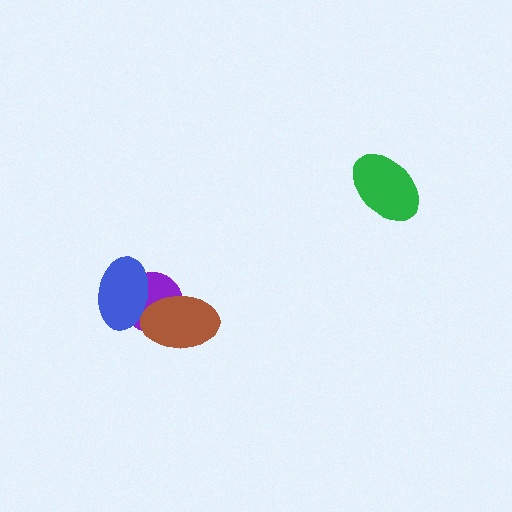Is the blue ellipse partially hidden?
Yes, it is partially covered by another shape.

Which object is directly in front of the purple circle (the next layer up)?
The blue ellipse is directly in front of the purple circle.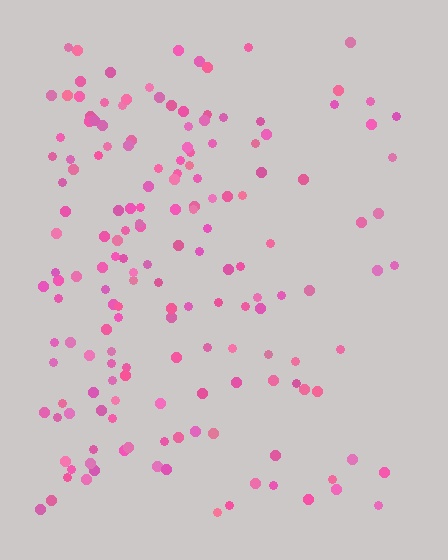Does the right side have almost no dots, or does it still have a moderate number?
Still a moderate number, just noticeably fewer than the left.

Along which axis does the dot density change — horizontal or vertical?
Horizontal.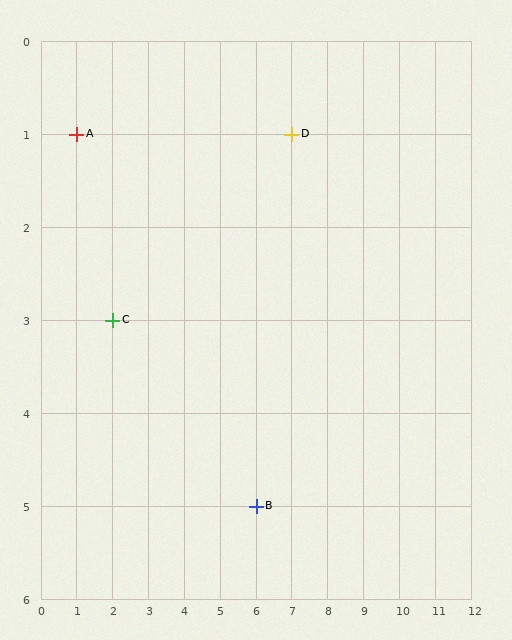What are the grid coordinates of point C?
Point C is at grid coordinates (2, 3).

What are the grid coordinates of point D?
Point D is at grid coordinates (7, 1).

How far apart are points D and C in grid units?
Points D and C are 5 columns and 2 rows apart (about 5.4 grid units diagonally).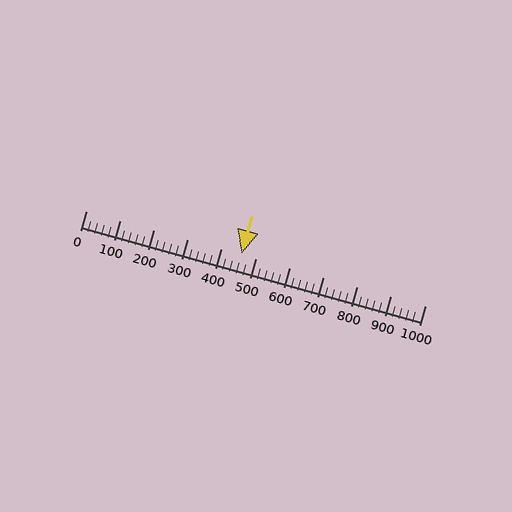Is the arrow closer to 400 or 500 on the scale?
The arrow is closer to 500.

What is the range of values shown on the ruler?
The ruler shows values from 0 to 1000.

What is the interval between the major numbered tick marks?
The major tick marks are spaced 100 units apart.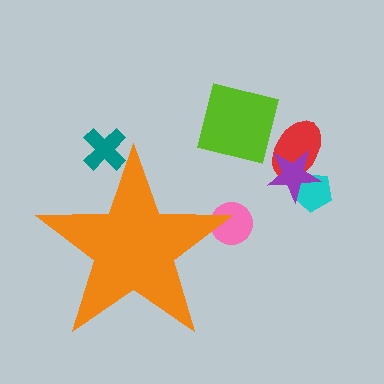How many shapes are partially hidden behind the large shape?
2 shapes are partially hidden.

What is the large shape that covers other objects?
An orange star.